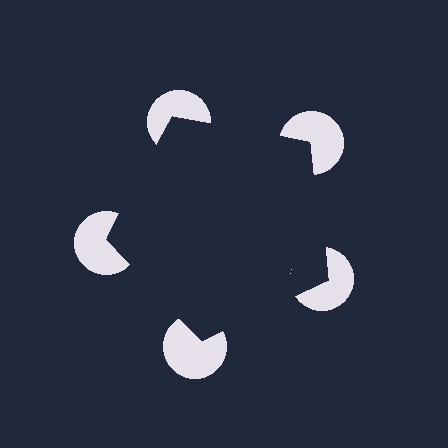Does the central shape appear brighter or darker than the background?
It typically appears slightly darker than the background, even though no actual brightness change is drawn.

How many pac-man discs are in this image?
There are 5 — one at each vertex of the illusory pentagon.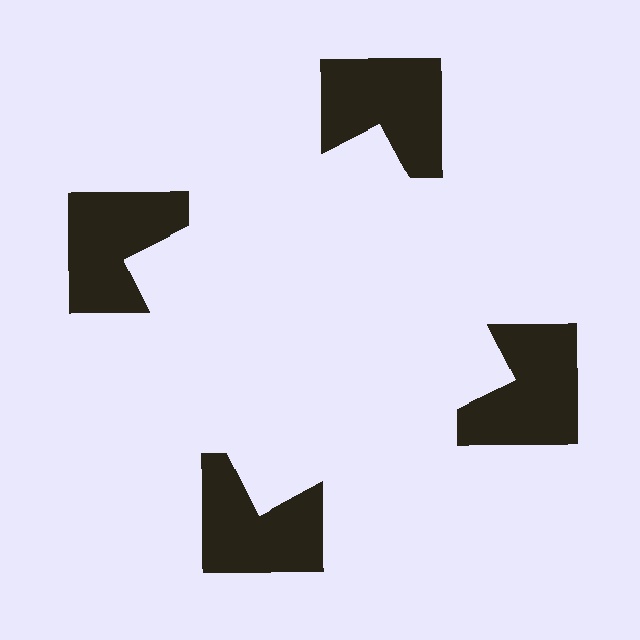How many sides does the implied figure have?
4 sides.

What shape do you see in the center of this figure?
An illusory square — its edges are inferred from the aligned wedge cuts in the notched squares, not physically drawn.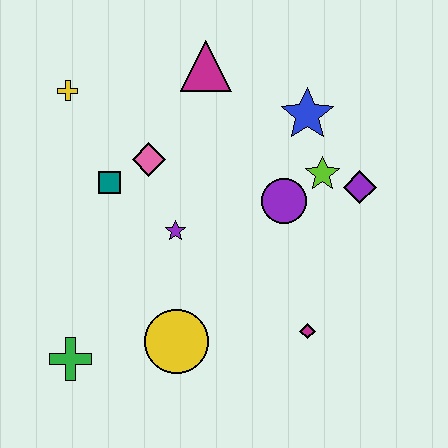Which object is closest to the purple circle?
The lime star is closest to the purple circle.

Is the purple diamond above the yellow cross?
No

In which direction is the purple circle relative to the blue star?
The purple circle is below the blue star.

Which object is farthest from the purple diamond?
The green cross is farthest from the purple diamond.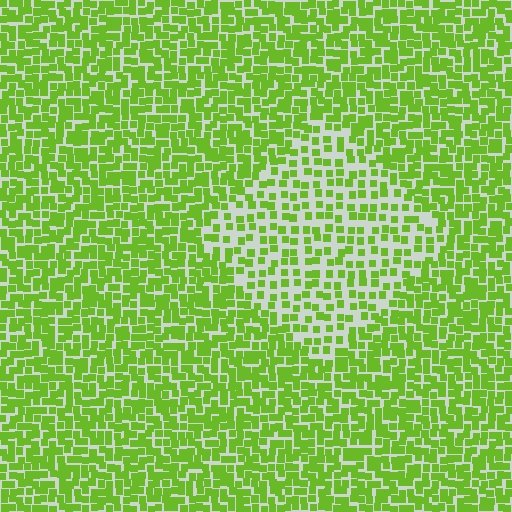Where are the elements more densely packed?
The elements are more densely packed outside the diamond boundary.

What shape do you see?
I see a diamond.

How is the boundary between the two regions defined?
The boundary is defined by a change in element density (approximately 1.9x ratio). All elements are the same color, size, and shape.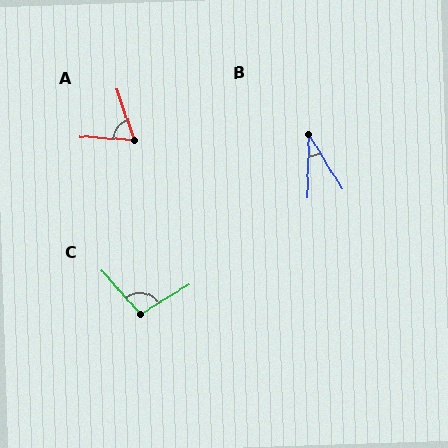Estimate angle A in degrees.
Approximately 67 degrees.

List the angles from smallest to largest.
B (32°), A (67°), C (100°).